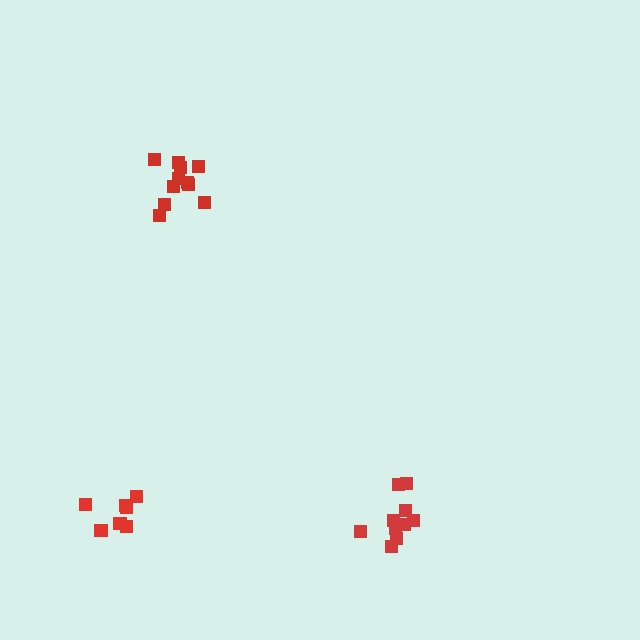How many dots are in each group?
Group 1: 10 dots, Group 2: 7 dots, Group 3: 11 dots (28 total).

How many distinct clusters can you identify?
There are 3 distinct clusters.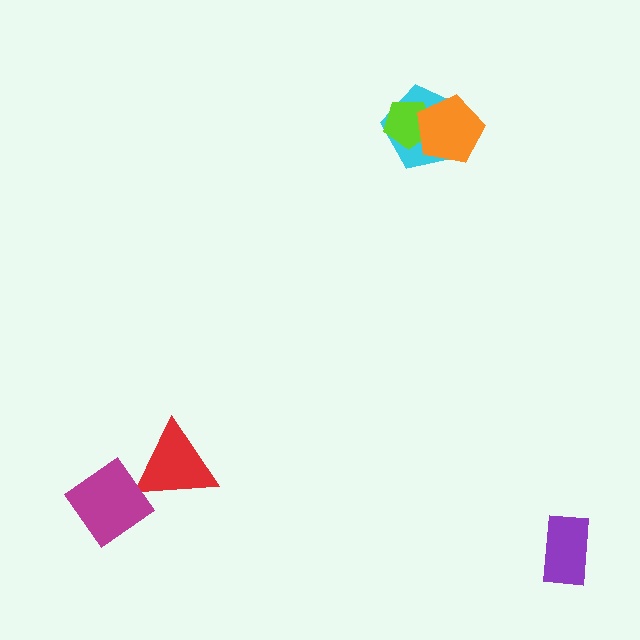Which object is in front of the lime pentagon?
The orange pentagon is in front of the lime pentagon.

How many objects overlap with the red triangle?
1 object overlaps with the red triangle.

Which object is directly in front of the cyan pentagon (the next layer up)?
The lime pentagon is directly in front of the cyan pentagon.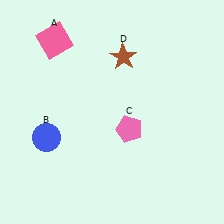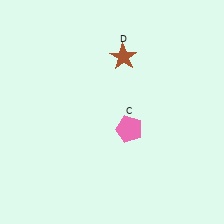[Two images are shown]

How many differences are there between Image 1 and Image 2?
There are 2 differences between the two images.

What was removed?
The pink square (A), the blue circle (B) were removed in Image 2.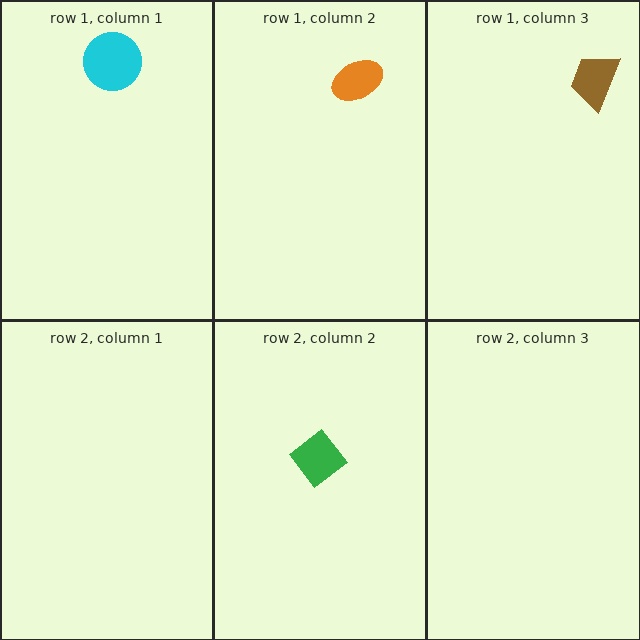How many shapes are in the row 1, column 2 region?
1.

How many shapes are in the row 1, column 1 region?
1.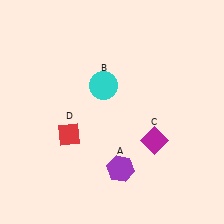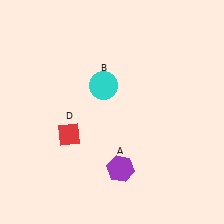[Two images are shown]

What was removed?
The magenta diamond (C) was removed in Image 2.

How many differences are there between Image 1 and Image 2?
There is 1 difference between the two images.